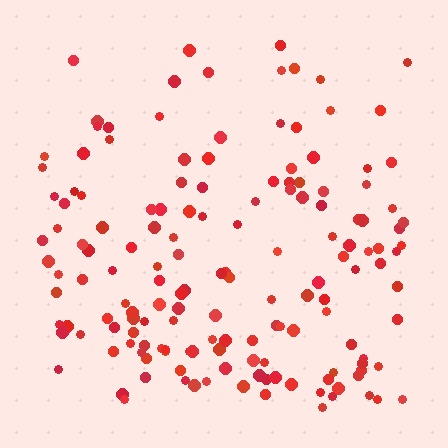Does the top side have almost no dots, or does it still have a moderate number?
Still a moderate number, just noticeably fewer than the bottom.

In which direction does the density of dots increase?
From top to bottom, with the bottom side densest.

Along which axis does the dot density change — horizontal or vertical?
Vertical.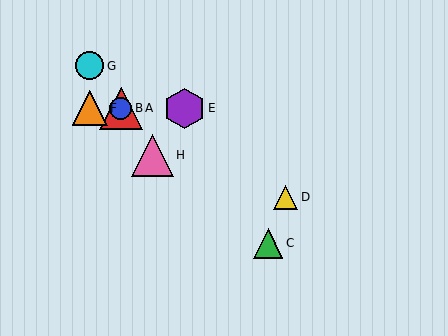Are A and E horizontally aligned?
Yes, both are at y≈108.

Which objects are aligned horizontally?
Objects A, B, E, F are aligned horizontally.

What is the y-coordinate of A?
Object A is at y≈108.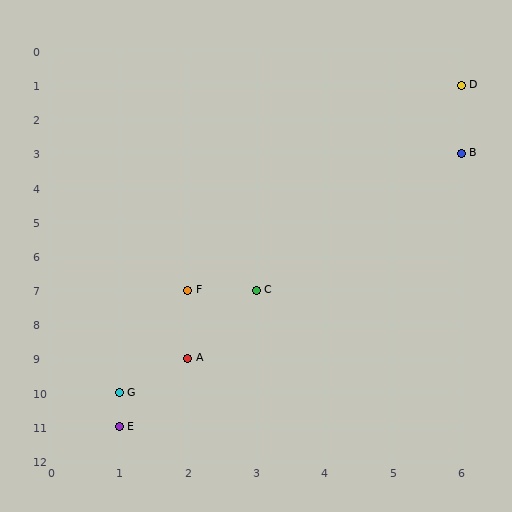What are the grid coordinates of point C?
Point C is at grid coordinates (3, 7).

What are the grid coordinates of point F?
Point F is at grid coordinates (2, 7).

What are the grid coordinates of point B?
Point B is at grid coordinates (6, 3).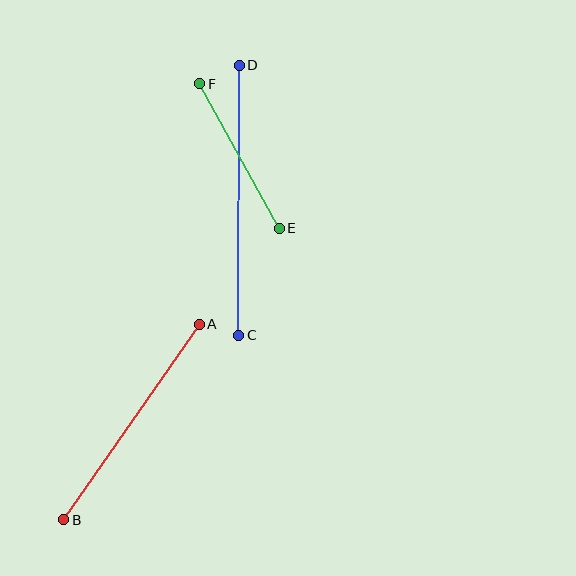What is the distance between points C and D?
The distance is approximately 270 pixels.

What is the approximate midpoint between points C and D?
The midpoint is at approximately (239, 200) pixels.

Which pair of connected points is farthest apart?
Points C and D are farthest apart.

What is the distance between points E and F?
The distance is approximately 165 pixels.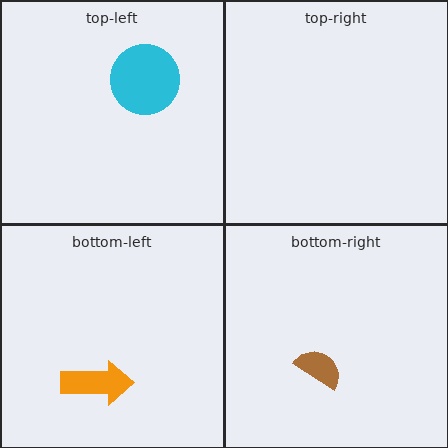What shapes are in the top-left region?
The cyan circle.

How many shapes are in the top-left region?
1.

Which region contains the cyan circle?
The top-left region.